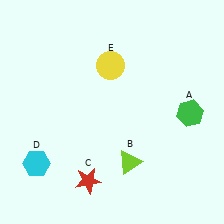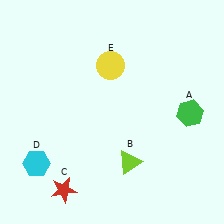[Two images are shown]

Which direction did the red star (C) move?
The red star (C) moved left.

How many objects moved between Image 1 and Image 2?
1 object moved between the two images.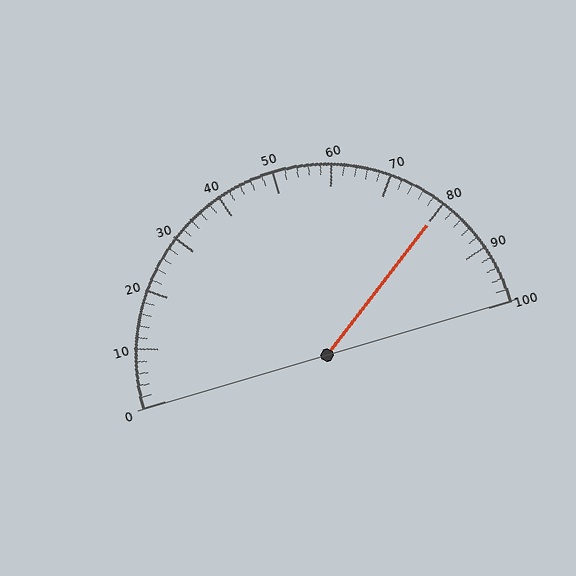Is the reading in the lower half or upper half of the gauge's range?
The reading is in the upper half of the range (0 to 100).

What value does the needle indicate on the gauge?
The needle indicates approximately 80.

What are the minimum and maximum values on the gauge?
The gauge ranges from 0 to 100.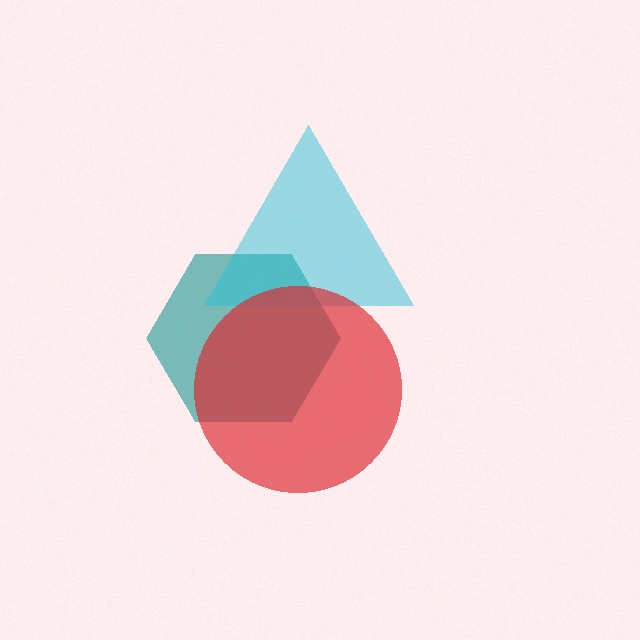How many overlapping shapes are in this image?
There are 3 overlapping shapes in the image.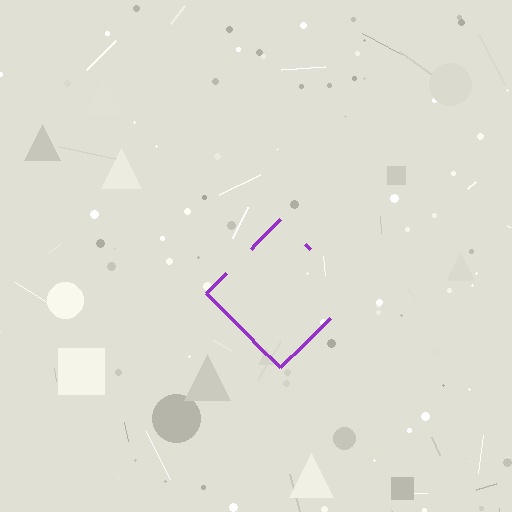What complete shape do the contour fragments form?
The contour fragments form a diamond.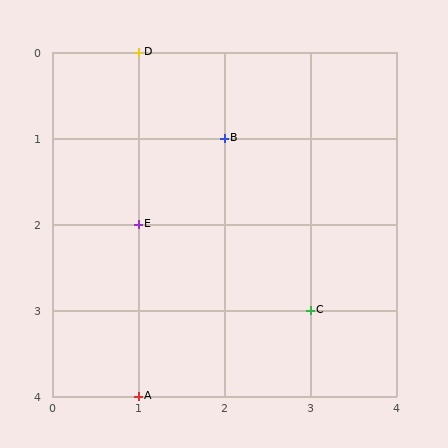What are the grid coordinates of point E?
Point E is at grid coordinates (1, 2).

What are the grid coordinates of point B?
Point B is at grid coordinates (2, 1).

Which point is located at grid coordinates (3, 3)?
Point C is at (3, 3).